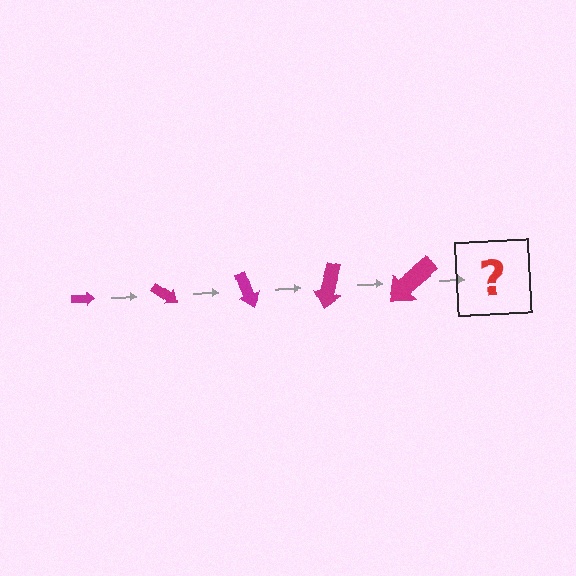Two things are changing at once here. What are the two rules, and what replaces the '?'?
The two rules are that the arrow grows larger each step and it rotates 35 degrees each step. The '?' should be an arrow, larger than the previous one and rotated 175 degrees from the start.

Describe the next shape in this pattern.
It should be an arrow, larger than the previous one and rotated 175 degrees from the start.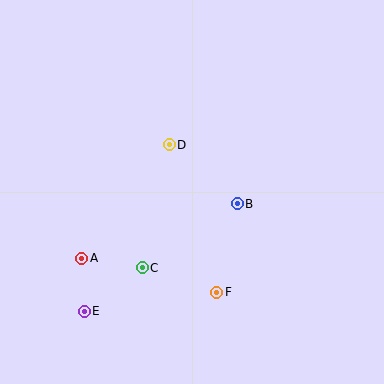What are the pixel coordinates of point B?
Point B is at (237, 204).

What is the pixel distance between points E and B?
The distance between E and B is 187 pixels.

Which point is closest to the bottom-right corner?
Point F is closest to the bottom-right corner.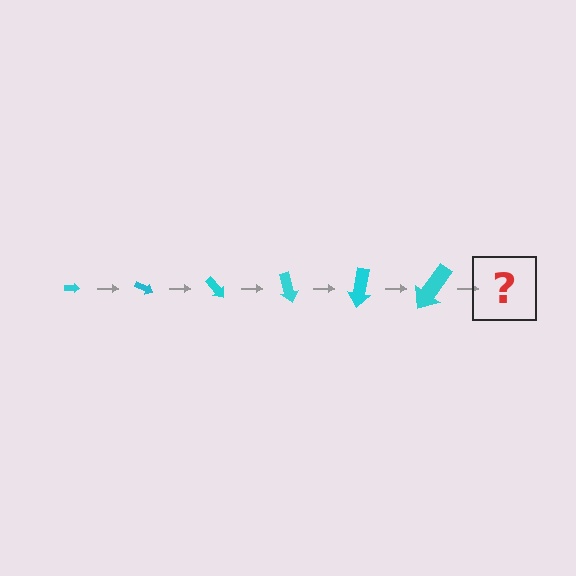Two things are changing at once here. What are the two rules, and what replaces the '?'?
The two rules are that the arrow grows larger each step and it rotates 25 degrees each step. The '?' should be an arrow, larger than the previous one and rotated 150 degrees from the start.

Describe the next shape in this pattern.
It should be an arrow, larger than the previous one and rotated 150 degrees from the start.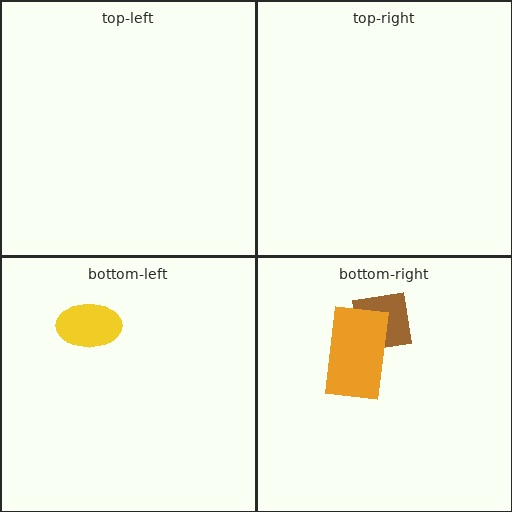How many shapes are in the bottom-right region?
2.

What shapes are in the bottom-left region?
The yellow ellipse.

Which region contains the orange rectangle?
The bottom-right region.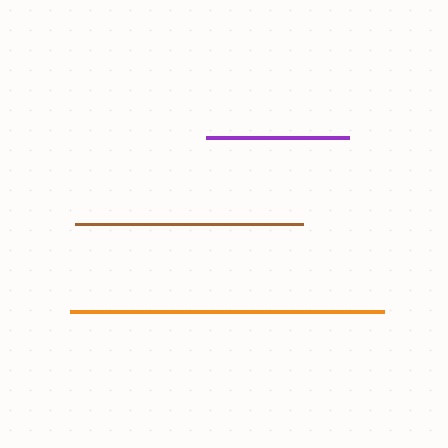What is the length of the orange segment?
The orange segment is approximately 314 pixels long.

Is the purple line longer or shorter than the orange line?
The orange line is longer than the purple line.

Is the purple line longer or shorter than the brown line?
The brown line is longer than the purple line.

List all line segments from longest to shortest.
From longest to shortest: orange, brown, purple.